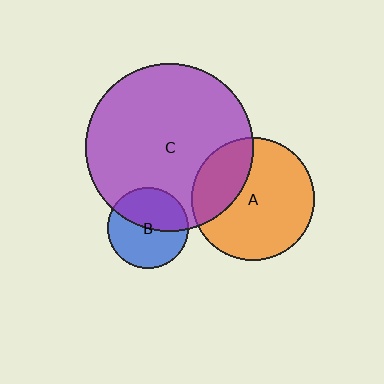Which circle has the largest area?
Circle C (purple).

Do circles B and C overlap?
Yes.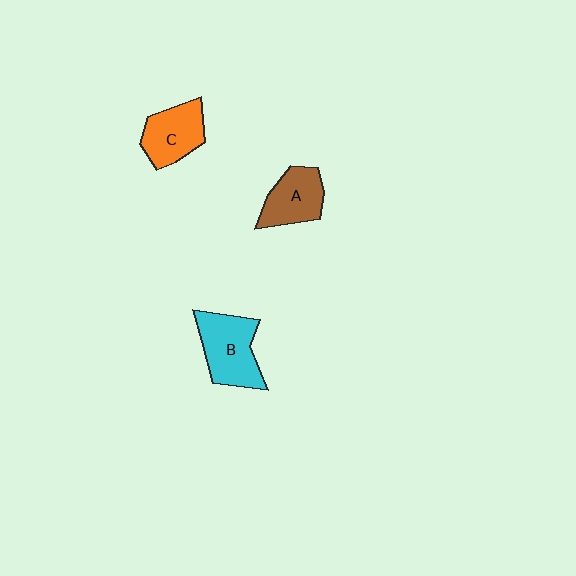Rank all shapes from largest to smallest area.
From largest to smallest: B (cyan), C (orange), A (brown).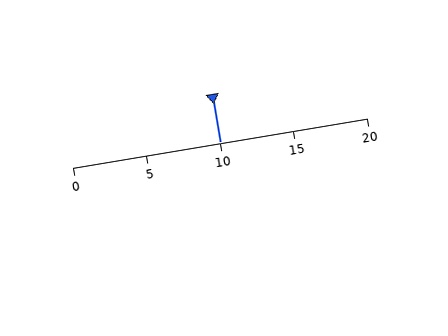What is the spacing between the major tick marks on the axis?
The major ticks are spaced 5 apart.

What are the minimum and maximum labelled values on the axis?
The axis runs from 0 to 20.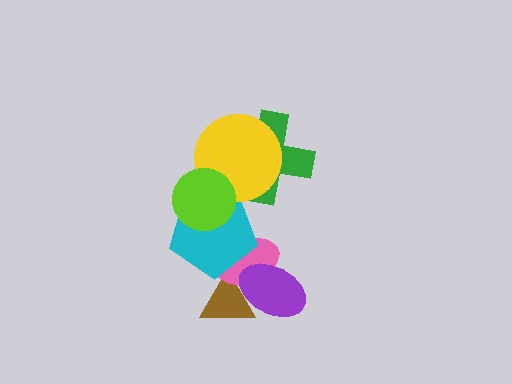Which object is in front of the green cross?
The yellow circle is in front of the green cross.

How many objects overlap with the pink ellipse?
3 objects overlap with the pink ellipse.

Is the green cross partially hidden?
Yes, it is partially covered by another shape.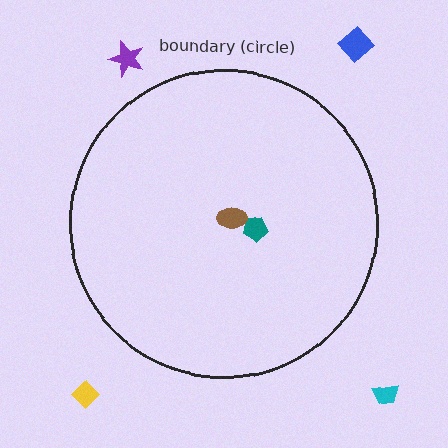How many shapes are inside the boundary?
2 inside, 4 outside.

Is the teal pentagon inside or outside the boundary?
Inside.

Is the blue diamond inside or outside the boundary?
Outside.